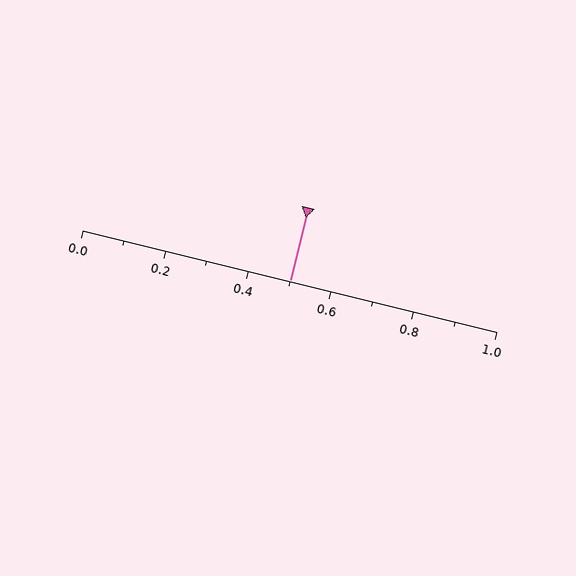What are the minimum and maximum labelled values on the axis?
The axis runs from 0.0 to 1.0.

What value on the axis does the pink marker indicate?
The marker indicates approximately 0.5.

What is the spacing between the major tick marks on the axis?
The major ticks are spaced 0.2 apart.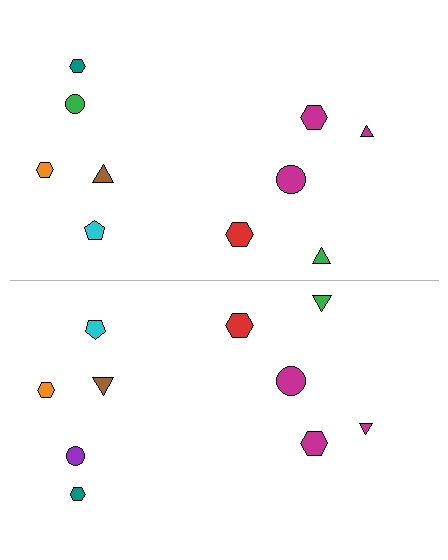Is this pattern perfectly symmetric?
No, the pattern is not perfectly symmetric. The purple circle on the bottom side breaks the symmetry — its mirror counterpart is green.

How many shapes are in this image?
There are 20 shapes in this image.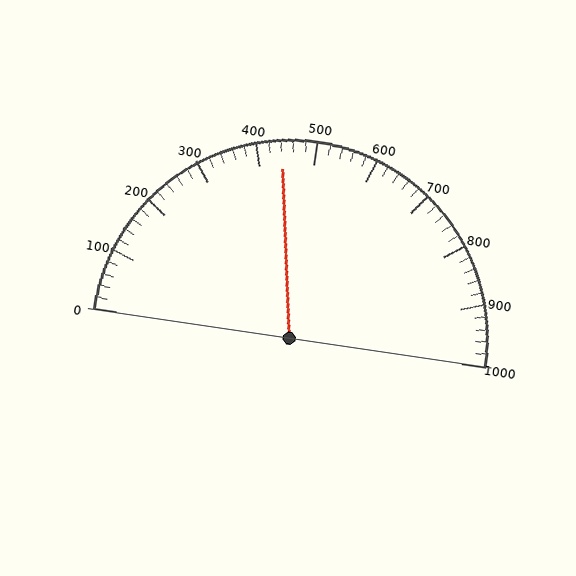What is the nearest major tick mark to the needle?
The nearest major tick mark is 400.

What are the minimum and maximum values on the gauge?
The gauge ranges from 0 to 1000.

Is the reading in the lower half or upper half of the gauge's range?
The reading is in the lower half of the range (0 to 1000).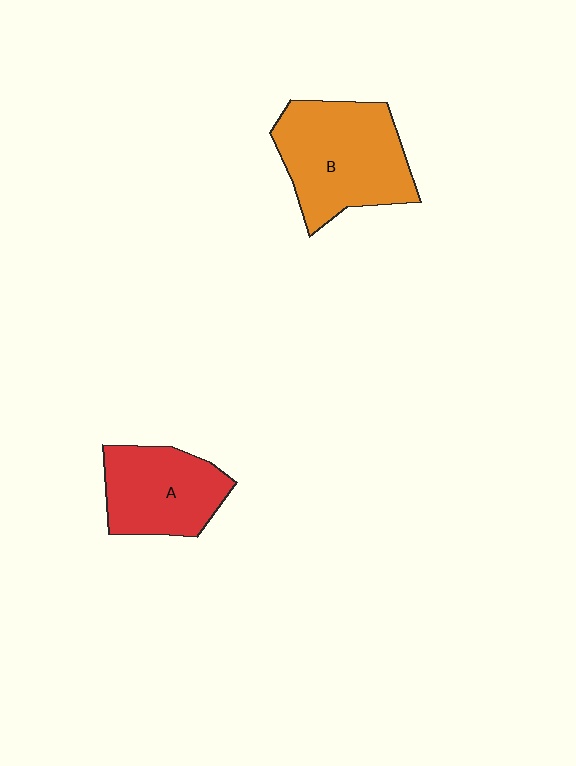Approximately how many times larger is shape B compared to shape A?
Approximately 1.4 times.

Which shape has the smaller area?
Shape A (red).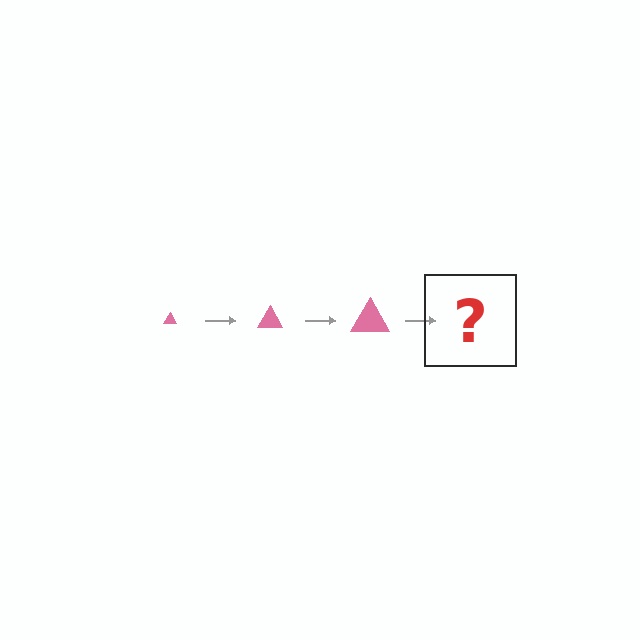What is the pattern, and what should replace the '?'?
The pattern is that the triangle gets progressively larger each step. The '?' should be a pink triangle, larger than the previous one.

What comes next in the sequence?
The next element should be a pink triangle, larger than the previous one.